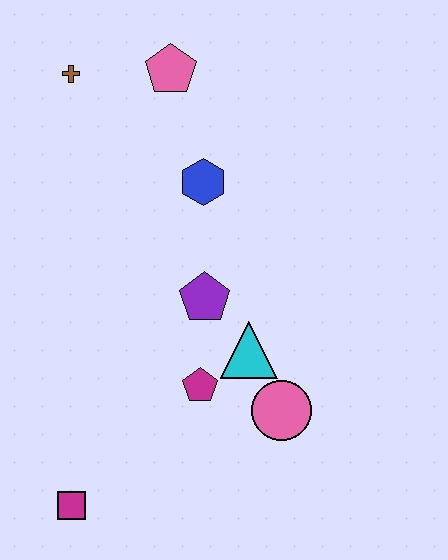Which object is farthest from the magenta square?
The pink pentagon is farthest from the magenta square.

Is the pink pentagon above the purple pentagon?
Yes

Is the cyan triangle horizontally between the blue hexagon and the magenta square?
No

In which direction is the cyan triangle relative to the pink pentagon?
The cyan triangle is below the pink pentagon.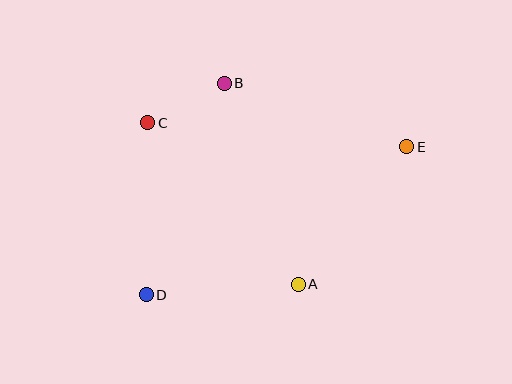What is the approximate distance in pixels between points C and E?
The distance between C and E is approximately 260 pixels.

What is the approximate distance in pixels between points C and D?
The distance between C and D is approximately 172 pixels.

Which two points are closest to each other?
Points B and C are closest to each other.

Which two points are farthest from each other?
Points D and E are farthest from each other.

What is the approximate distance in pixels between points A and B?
The distance between A and B is approximately 214 pixels.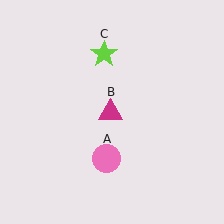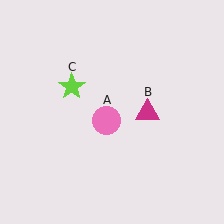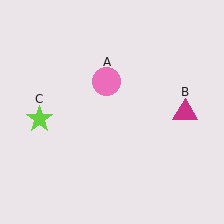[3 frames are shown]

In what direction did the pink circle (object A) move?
The pink circle (object A) moved up.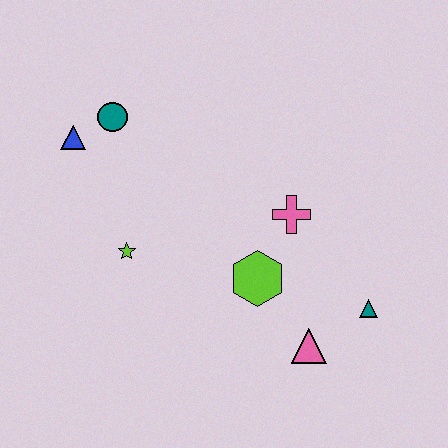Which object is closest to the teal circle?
The blue triangle is closest to the teal circle.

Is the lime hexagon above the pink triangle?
Yes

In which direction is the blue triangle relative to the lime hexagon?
The blue triangle is to the left of the lime hexagon.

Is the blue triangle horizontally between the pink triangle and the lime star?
No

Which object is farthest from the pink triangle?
The blue triangle is farthest from the pink triangle.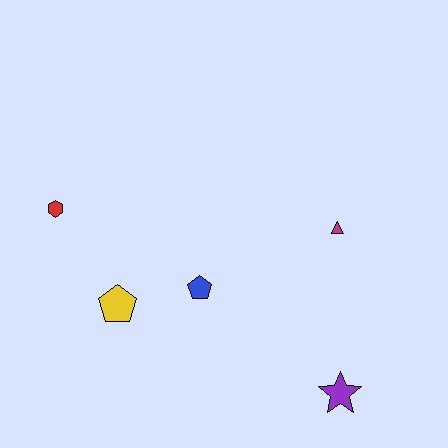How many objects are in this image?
There are 5 objects.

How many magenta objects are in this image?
There is 1 magenta object.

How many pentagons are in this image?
There are 2 pentagons.